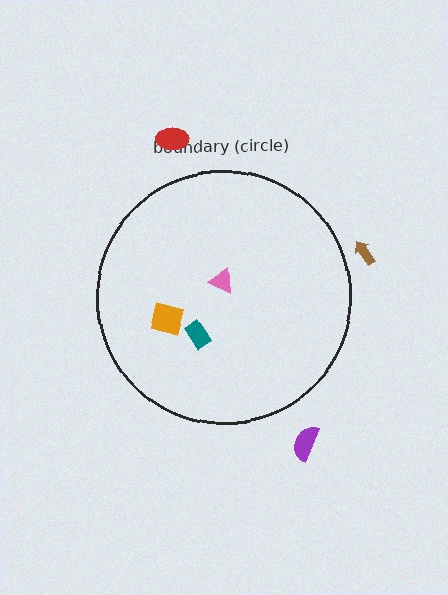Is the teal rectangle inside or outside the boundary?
Inside.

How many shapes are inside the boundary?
3 inside, 3 outside.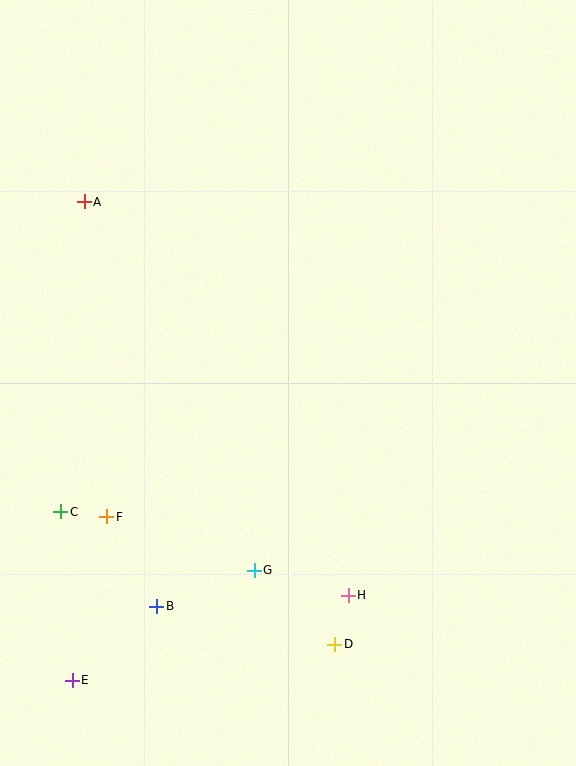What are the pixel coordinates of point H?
Point H is at (348, 595).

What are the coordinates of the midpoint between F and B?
The midpoint between F and B is at (132, 562).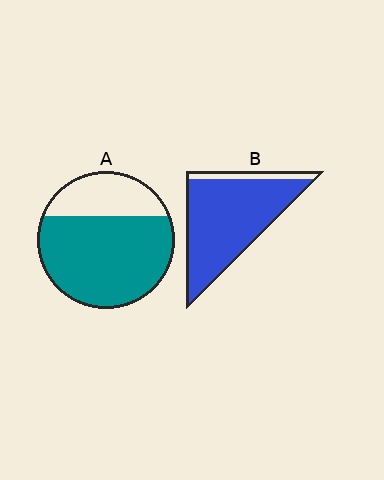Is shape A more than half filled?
Yes.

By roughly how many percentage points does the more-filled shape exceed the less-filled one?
By roughly 15 percentage points (B over A).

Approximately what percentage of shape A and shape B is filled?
A is approximately 70% and B is approximately 90%.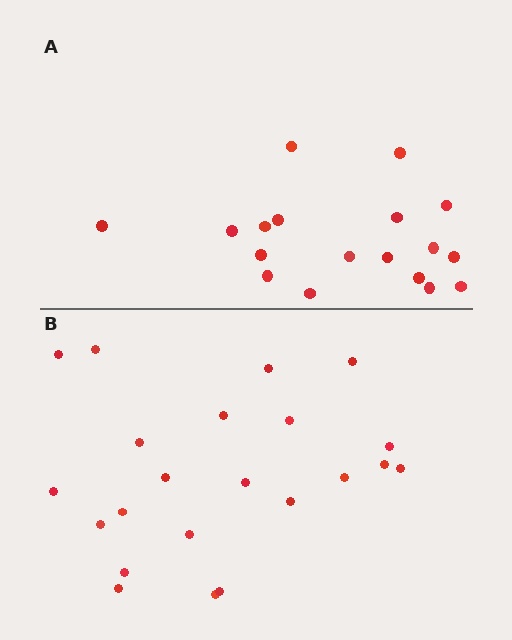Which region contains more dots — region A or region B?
Region B (the bottom region) has more dots.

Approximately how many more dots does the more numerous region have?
Region B has about 4 more dots than region A.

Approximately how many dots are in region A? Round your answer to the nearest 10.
About 20 dots. (The exact count is 18, which rounds to 20.)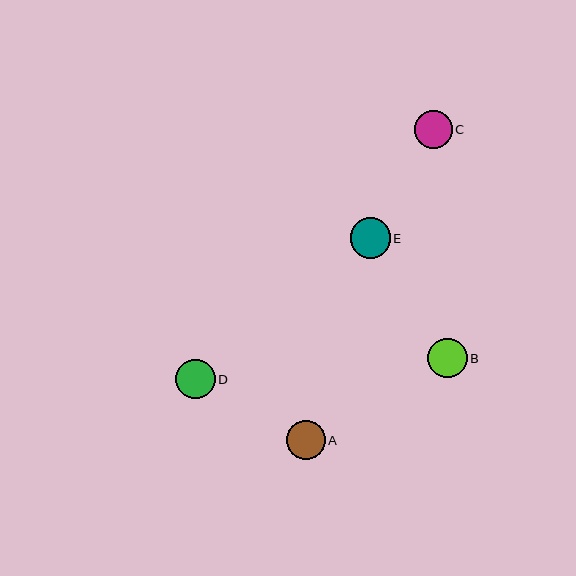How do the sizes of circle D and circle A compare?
Circle D and circle A are approximately the same size.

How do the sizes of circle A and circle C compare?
Circle A and circle C are approximately the same size.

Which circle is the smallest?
Circle C is the smallest with a size of approximately 38 pixels.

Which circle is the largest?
Circle E is the largest with a size of approximately 40 pixels.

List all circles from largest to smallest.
From largest to smallest: E, D, B, A, C.